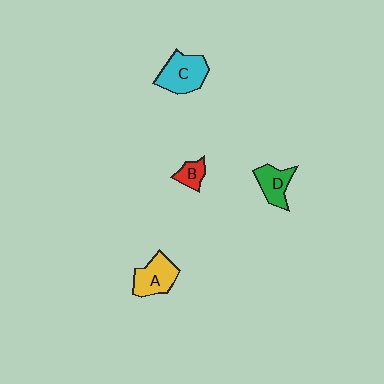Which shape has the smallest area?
Shape B (red).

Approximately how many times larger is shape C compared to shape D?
Approximately 1.5 times.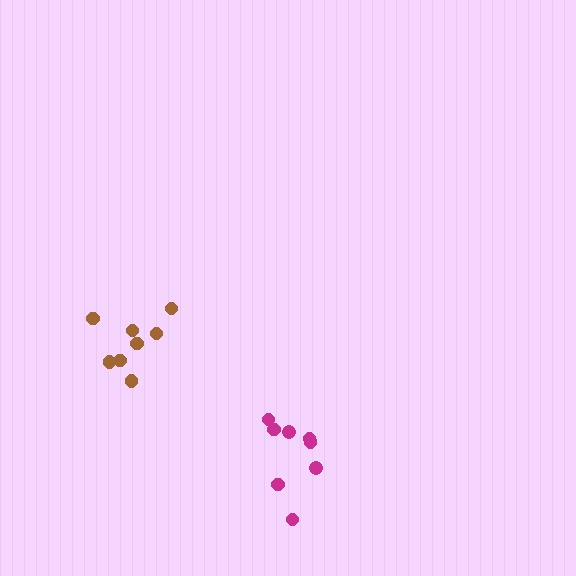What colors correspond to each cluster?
The clusters are colored: magenta, brown.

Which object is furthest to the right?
The magenta cluster is rightmost.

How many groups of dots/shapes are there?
There are 2 groups.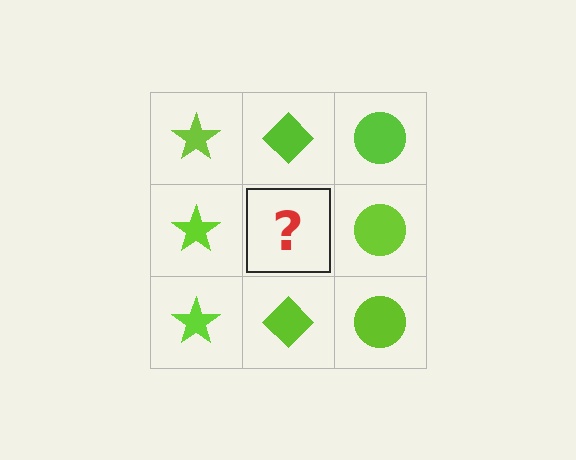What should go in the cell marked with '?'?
The missing cell should contain a lime diamond.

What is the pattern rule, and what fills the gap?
The rule is that each column has a consistent shape. The gap should be filled with a lime diamond.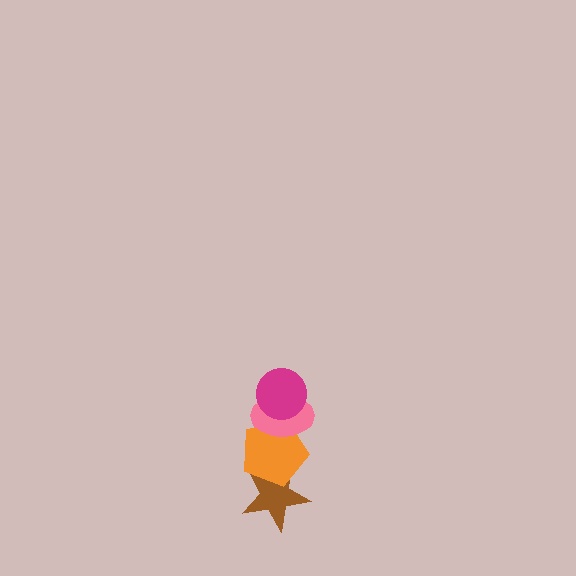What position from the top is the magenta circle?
The magenta circle is 1st from the top.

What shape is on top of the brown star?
The orange pentagon is on top of the brown star.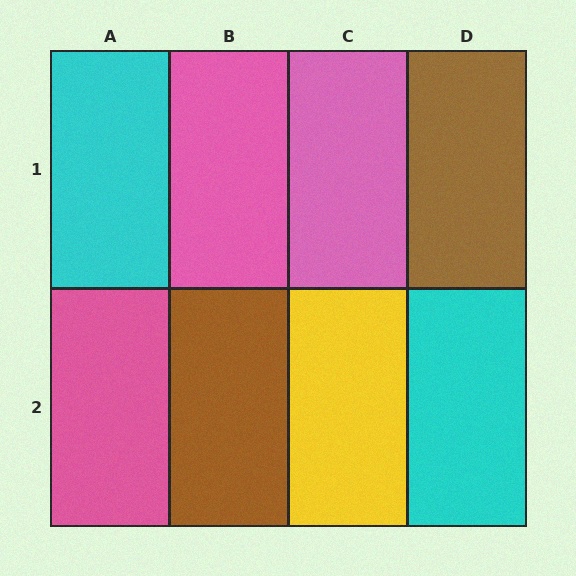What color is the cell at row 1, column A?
Cyan.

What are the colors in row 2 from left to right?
Pink, brown, yellow, cyan.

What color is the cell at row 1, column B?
Pink.